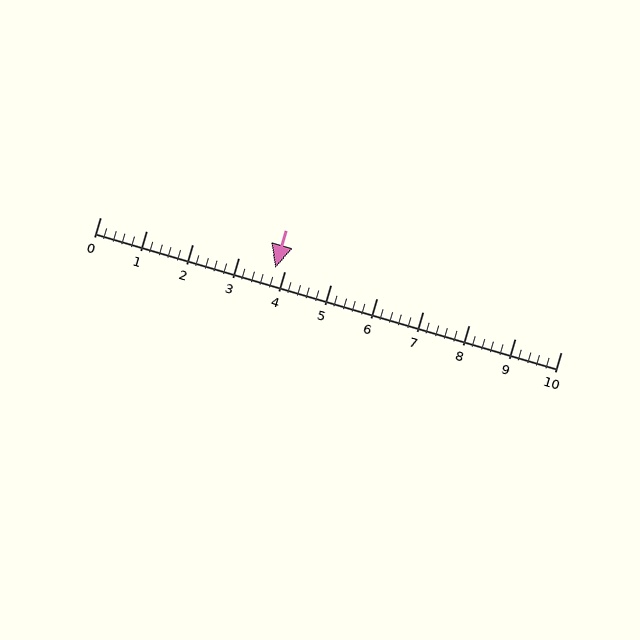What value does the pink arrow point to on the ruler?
The pink arrow points to approximately 3.8.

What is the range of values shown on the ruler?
The ruler shows values from 0 to 10.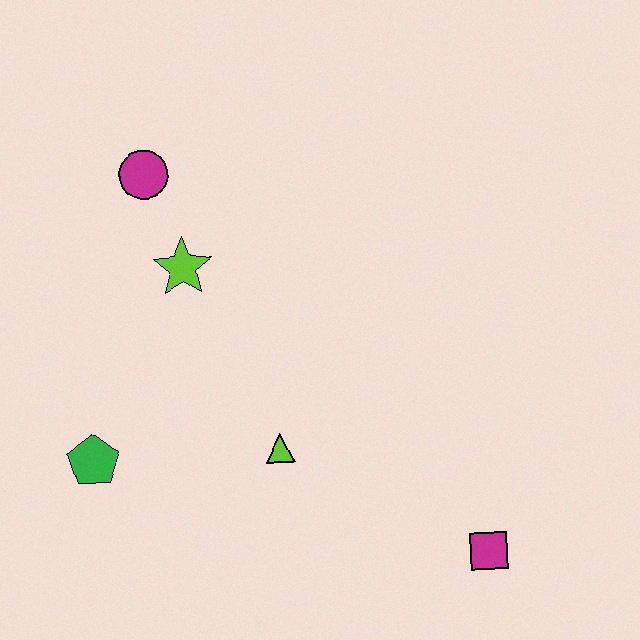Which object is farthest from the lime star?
The magenta square is farthest from the lime star.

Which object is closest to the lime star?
The magenta circle is closest to the lime star.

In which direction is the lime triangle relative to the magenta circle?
The lime triangle is below the magenta circle.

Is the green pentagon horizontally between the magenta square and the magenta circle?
No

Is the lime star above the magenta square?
Yes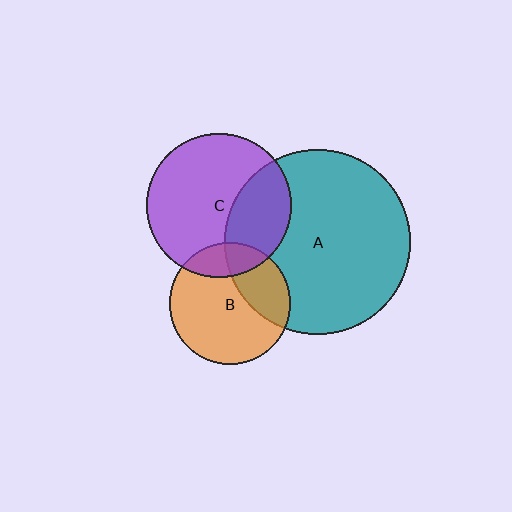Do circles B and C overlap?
Yes.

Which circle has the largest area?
Circle A (teal).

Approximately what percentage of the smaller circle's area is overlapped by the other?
Approximately 20%.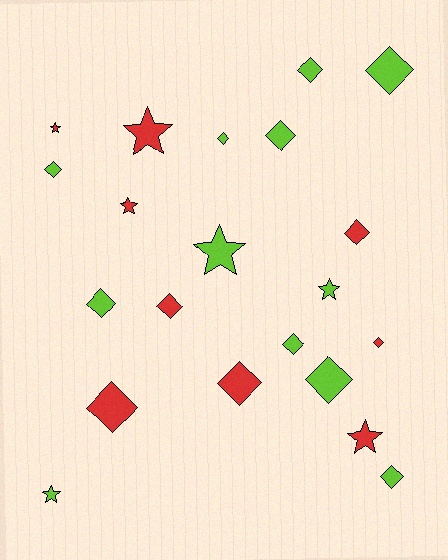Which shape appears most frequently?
Diamond, with 14 objects.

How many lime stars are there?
There are 3 lime stars.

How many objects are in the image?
There are 21 objects.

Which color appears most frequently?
Lime, with 12 objects.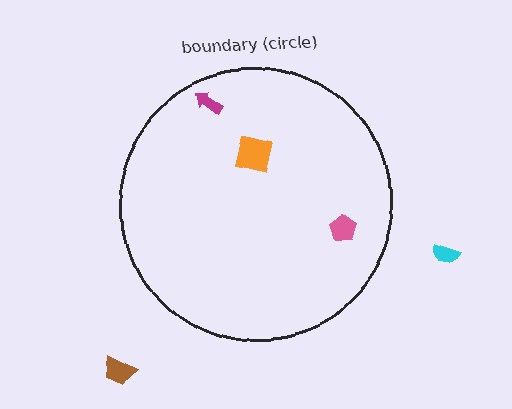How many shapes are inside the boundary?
3 inside, 2 outside.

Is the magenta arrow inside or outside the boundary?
Inside.